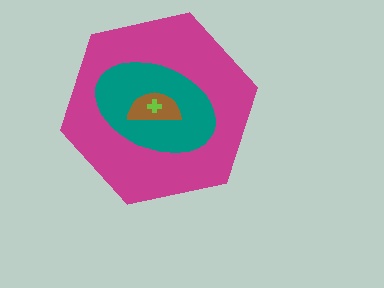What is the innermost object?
The lime cross.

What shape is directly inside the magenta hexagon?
The teal ellipse.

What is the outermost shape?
The magenta hexagon.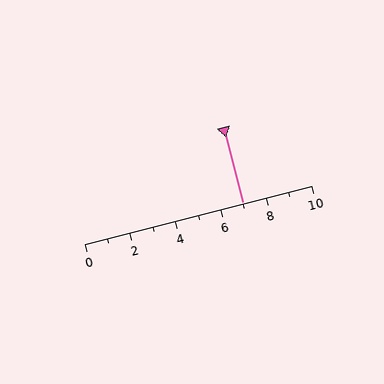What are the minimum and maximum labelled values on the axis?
The axis runs from 0 to 10.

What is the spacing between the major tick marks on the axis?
The major ticks are spaced 2 apart.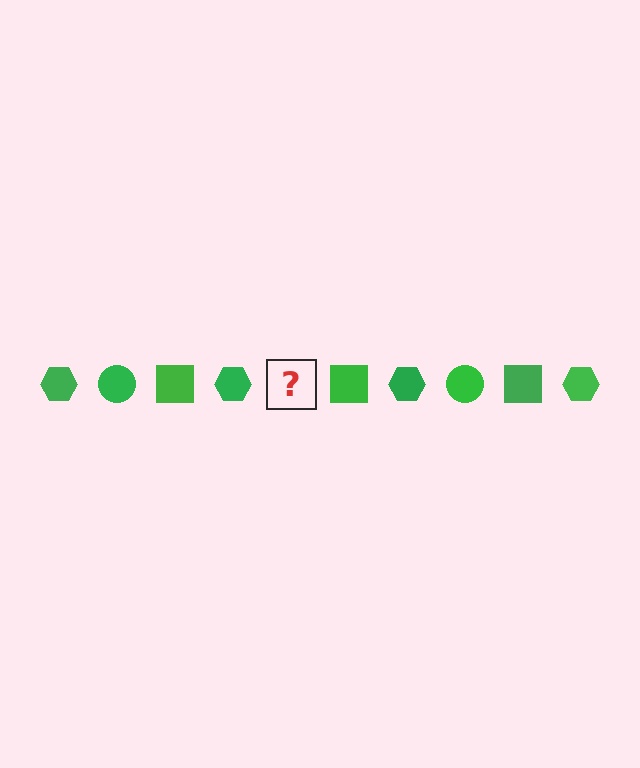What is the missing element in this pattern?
The missing element is a green circle.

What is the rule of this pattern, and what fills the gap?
The rule is that the pattern cycles through hexagon, circle, square shapes in green. The gap should be filled with a green circle.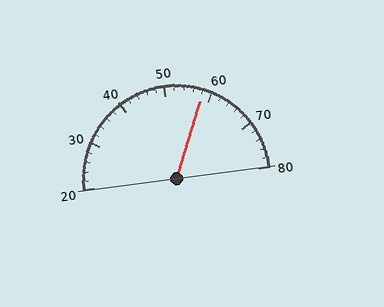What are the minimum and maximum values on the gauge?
The gauge ranges from 20 to 80.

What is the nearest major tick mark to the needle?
The nearest major tick mark is 60.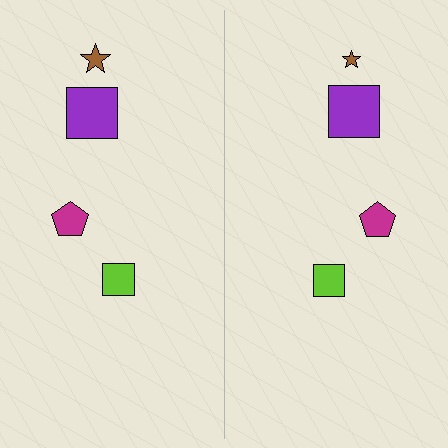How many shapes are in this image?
There are 8 shapes in this image.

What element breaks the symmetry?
The brown star on the right side has a different size than its mirror counterpart.